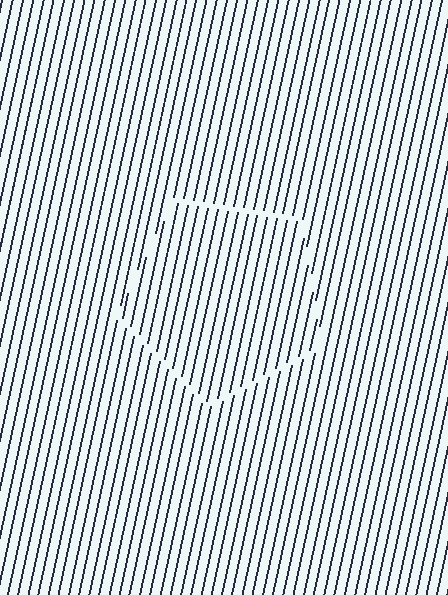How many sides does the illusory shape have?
5 sides — the line-ends trace a pentagon.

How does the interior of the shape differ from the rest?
The interior of the shape contains the same grating, shifted by half a period — the contour is defined by the phase discontinuity where line-ends from the inner and outer gratings abut.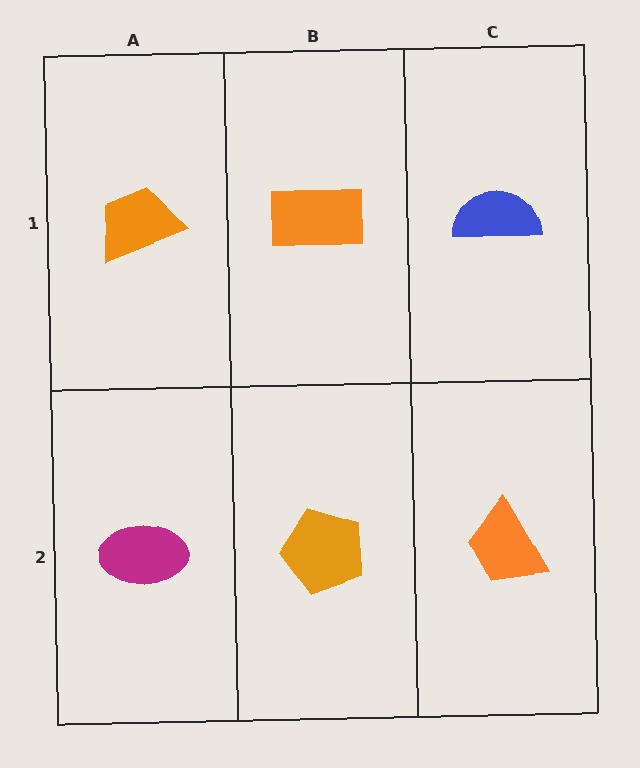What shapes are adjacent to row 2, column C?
A blue semicircle (row 1, column C), an orange pentagon (row 2, column B).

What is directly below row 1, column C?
An orange trapezoid.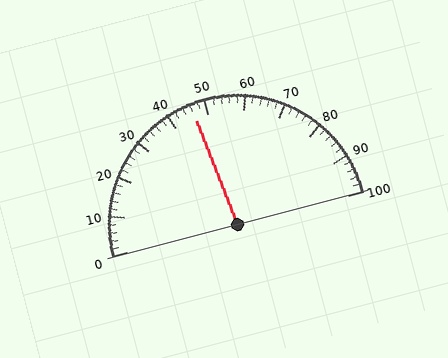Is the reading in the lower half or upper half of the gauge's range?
The reading is in the lower half of the range (0 to 100).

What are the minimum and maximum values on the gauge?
The gauge ranges from 0 to 100.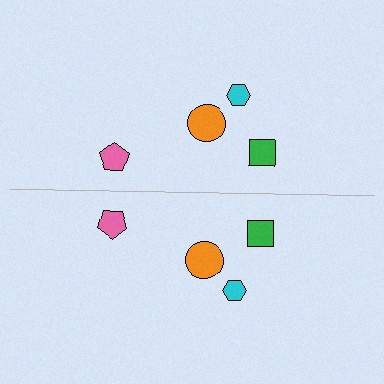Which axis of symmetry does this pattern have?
The pattern has a horizontal axis of symmetry running through the center of the image.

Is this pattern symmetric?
Yes, this pattern has bilateral (reflection) symmetry.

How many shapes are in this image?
There are 8 shapes in this image.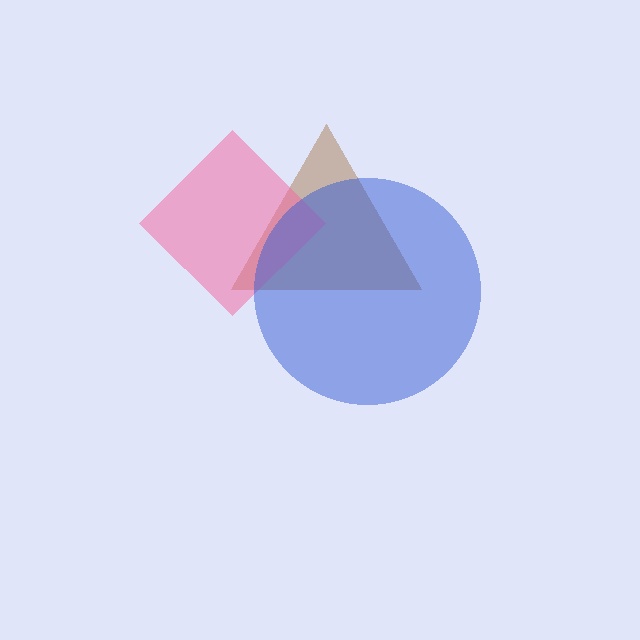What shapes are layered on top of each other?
The layered shapes are: a brown triangle, a pink diamond, a blue circle.